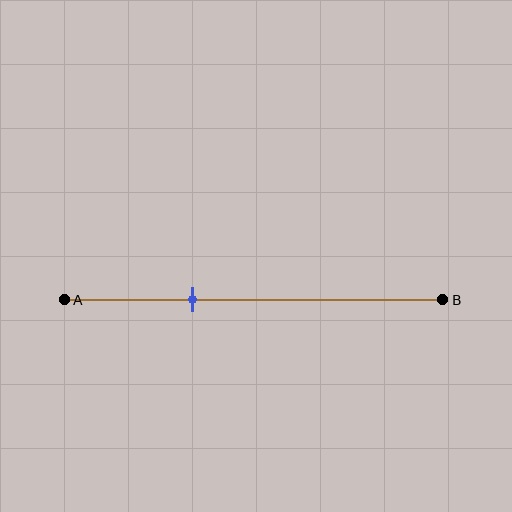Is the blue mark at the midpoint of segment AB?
No, the mark is at about 35% from A, not at the 50% midpoint.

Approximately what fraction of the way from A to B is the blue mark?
The blue mark is approximately 35% of the way from A to B.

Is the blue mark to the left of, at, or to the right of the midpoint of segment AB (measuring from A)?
The blue mark is to the left of the midpoint of segment AB.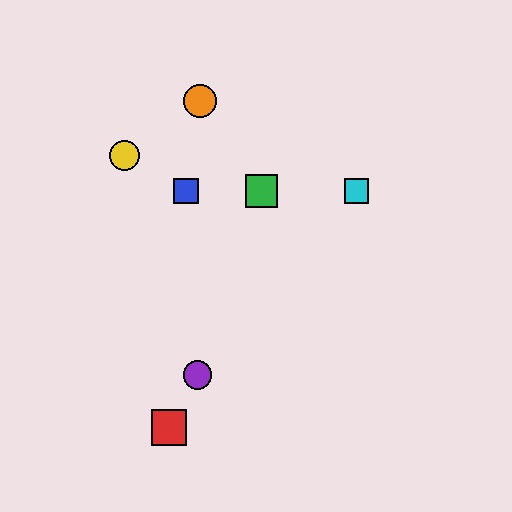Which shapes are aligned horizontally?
The blue square, the green square, the cyan square are aligned horizontally.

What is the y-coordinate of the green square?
The green square is at y≈191.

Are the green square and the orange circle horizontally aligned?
No, the green square is at y≈191 and the orange circle is at y≈101.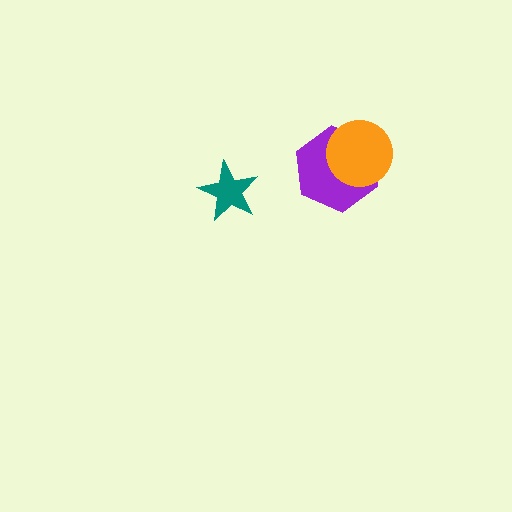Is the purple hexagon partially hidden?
Yes, it is partially covered by another shape.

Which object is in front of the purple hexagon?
The orange circle is in front of the purple hexagon.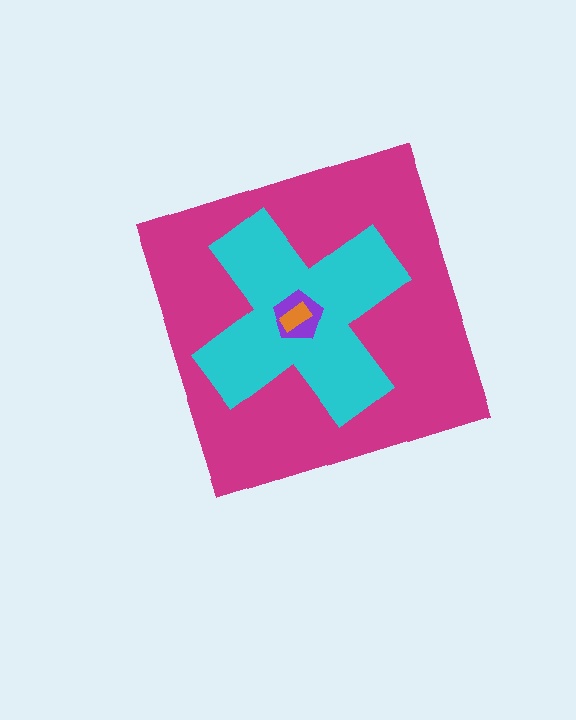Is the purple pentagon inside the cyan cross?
Yes.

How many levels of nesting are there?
4.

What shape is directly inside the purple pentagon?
The orange rectangle.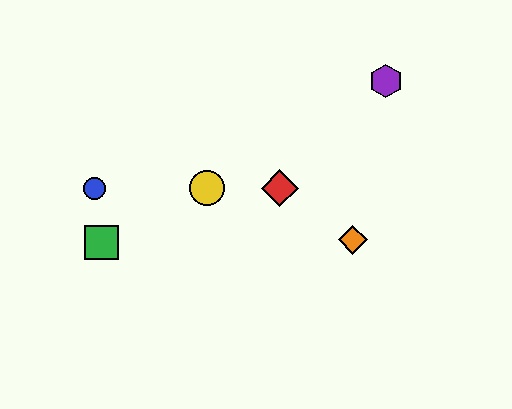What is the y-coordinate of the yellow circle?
The yellow circle is at y≈188.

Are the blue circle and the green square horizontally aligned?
No, the blue circle is at y≈188 and the green square is at y≈243.